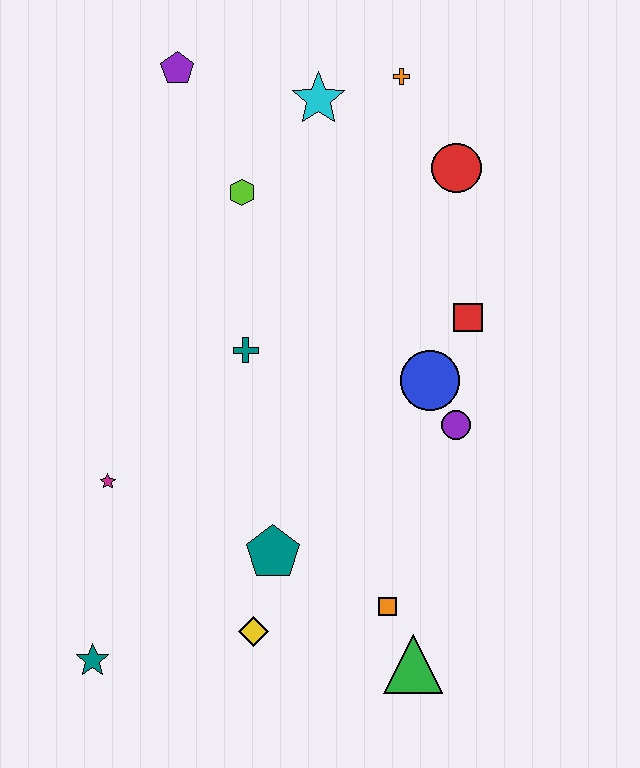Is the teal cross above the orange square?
Yes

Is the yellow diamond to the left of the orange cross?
Yes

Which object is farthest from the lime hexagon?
The green triangle is farthest from the lime hexagon.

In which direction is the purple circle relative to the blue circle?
The purple circle is below the blue circle.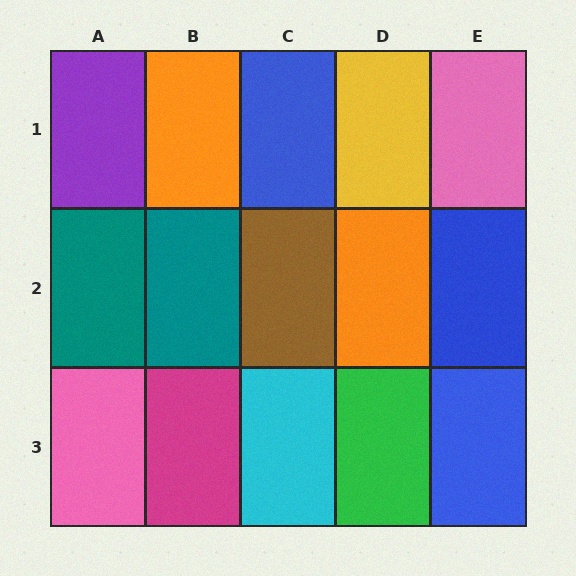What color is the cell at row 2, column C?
Brown.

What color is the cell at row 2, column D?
Orange.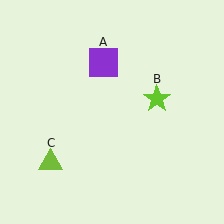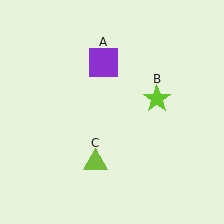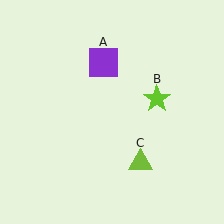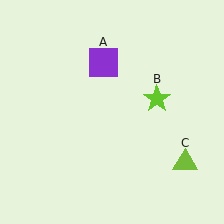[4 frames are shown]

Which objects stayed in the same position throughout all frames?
Purple square (object A) and lime star (object B) remained stationary.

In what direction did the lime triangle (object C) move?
The lime triangle (object C) moved right.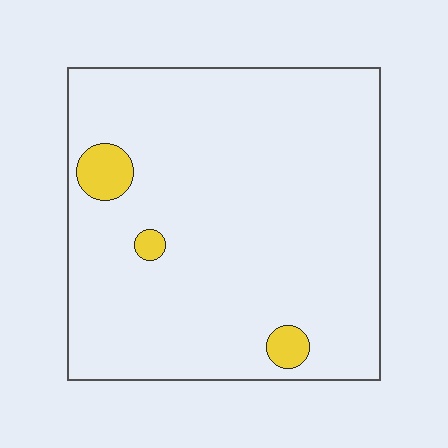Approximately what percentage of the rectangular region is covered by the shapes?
Approximately 5%.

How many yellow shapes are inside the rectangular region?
3.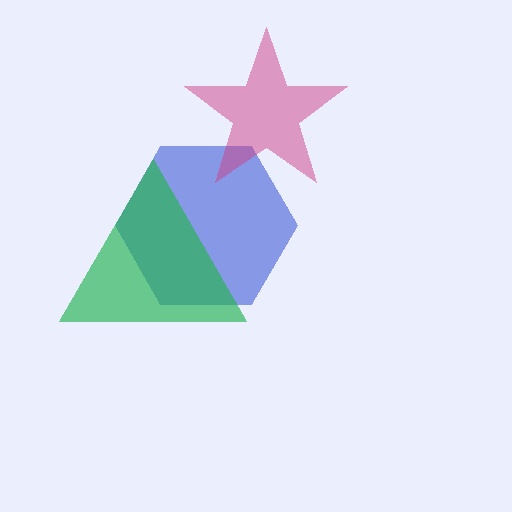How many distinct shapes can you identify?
There are 3 distinct shapes: a blue hexagon, a green triangle, a magenta star.